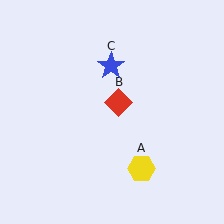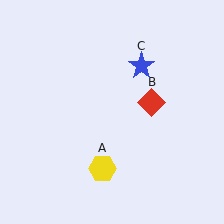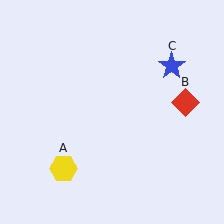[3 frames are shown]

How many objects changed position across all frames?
3 objects changed position: yellow hexagon (object A), red diamond (object B), blue star (object C).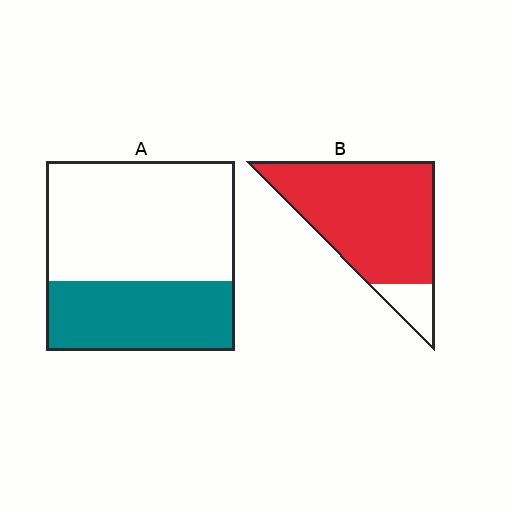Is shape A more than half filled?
No.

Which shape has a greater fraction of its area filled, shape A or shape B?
Shape B.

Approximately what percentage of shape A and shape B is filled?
A is approximately 35% and B is approximately 85%.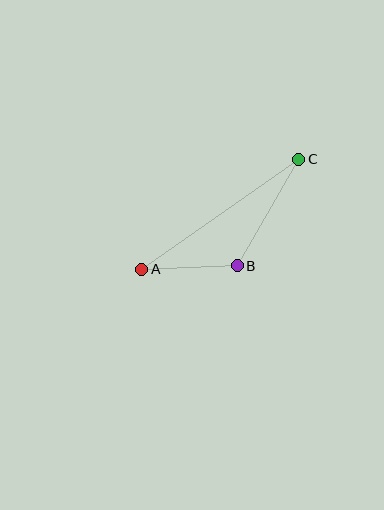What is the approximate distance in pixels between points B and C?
The distance between B and C is approximately 123 pixels.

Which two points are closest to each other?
Points A and B are closest to each other.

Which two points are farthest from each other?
Points A and C are farthest from each other.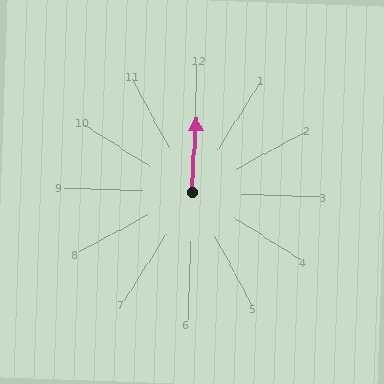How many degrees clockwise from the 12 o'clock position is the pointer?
Approximately 1 degrees.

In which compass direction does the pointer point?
North.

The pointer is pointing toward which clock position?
Roughly 12 o'clock.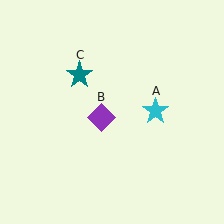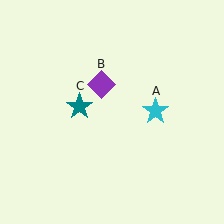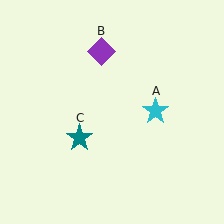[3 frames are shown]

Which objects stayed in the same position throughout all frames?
Cyan star (object A) remained stationary.